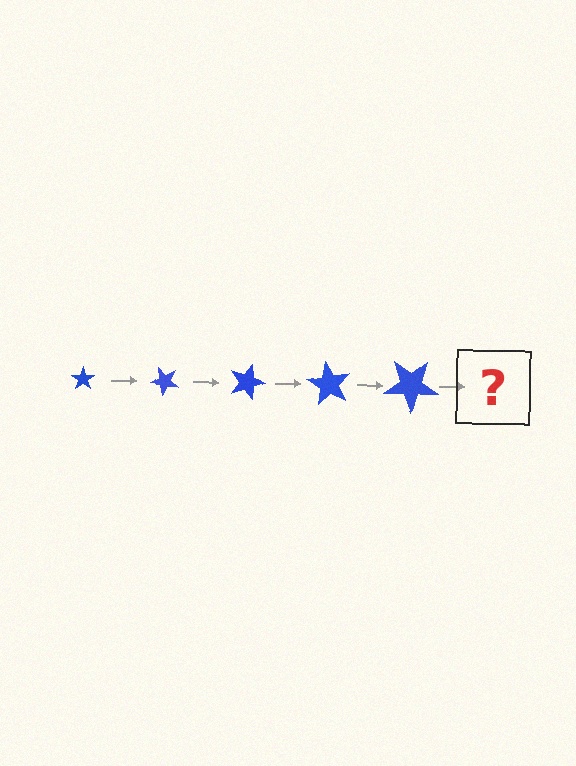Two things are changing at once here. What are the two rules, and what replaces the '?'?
The two rules are that the star grows larger each step and it rotates 45 degrees each step. The '?' should be a star, larger than the previous one and rotated 225 degrees from the start.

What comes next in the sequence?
The next element should be a star, larger than the previous one and rotated 225 degrees from the start.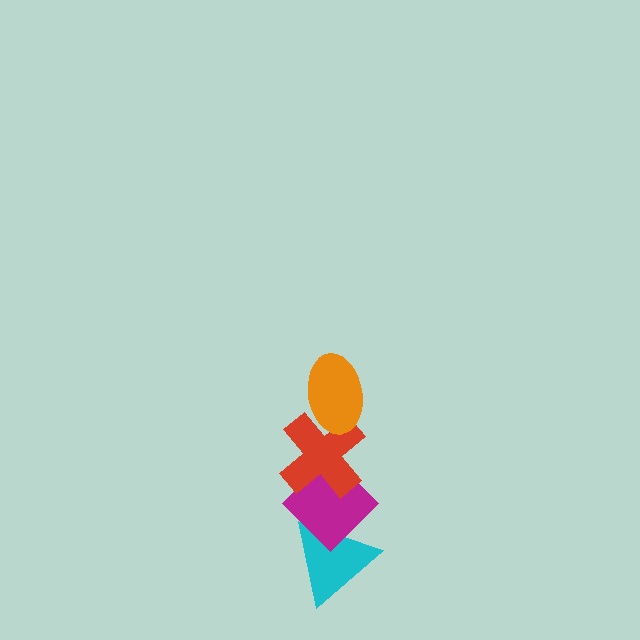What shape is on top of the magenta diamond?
The red cross is on top of the magenta diamond.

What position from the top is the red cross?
The red cross is 2nd from the top.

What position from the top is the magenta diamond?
The magenta diamond is 3rd from the top.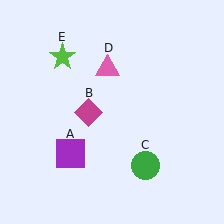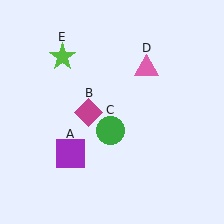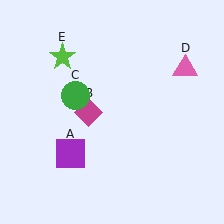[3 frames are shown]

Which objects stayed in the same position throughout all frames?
Purple square (object A) and magenta diamond (object B) and lime star (object E) remained stationary.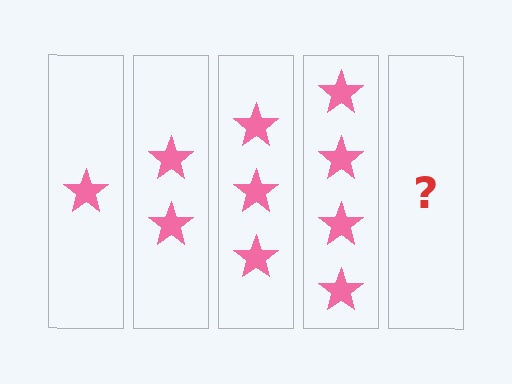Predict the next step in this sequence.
The next step is 5 stars.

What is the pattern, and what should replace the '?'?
The pattern is that each step adds one more star. The '?' should be 5 stars.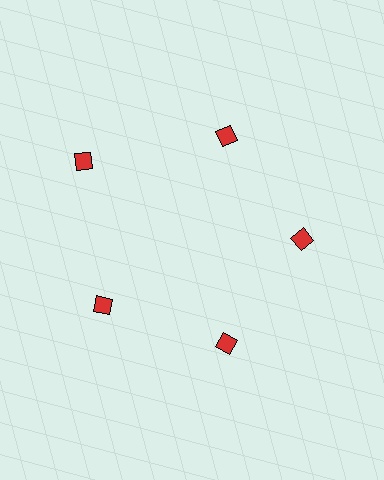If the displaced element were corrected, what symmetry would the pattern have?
It would have 5-fold rotational symmetry — the pattern would map onto itself every 72 degrees.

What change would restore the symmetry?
The symmetry would be restored by moving it inward, back onto the ring so that all 5 diamonds sit at equal angles and equal distance from the center.